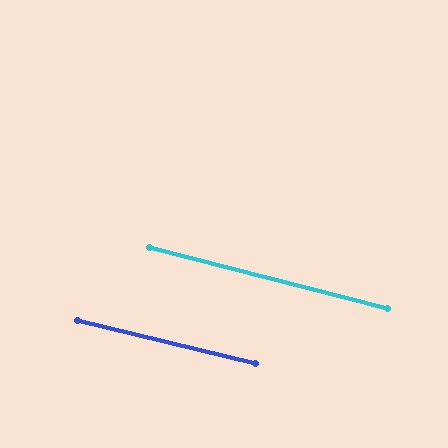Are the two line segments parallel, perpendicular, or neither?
Parallel — their directions differ by only 0.8°.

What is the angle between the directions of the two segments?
Approximately 1 degree.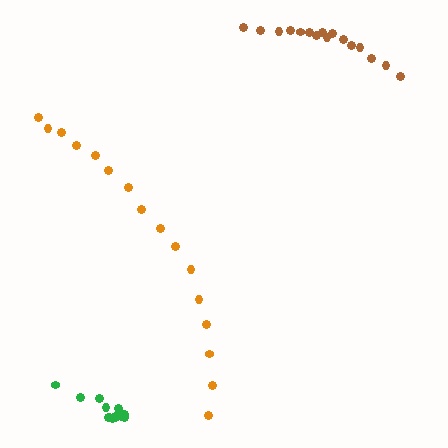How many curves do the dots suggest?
There are 3 distinct paths.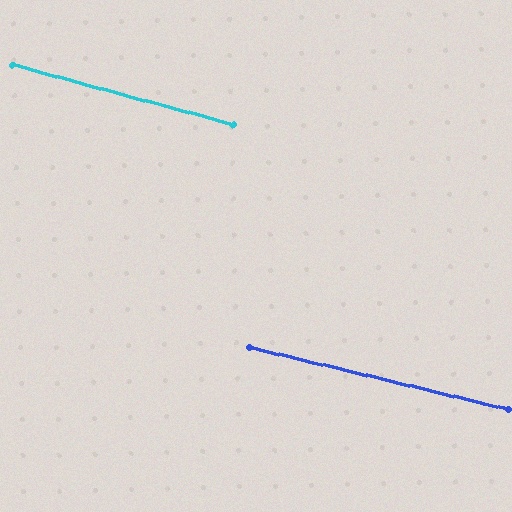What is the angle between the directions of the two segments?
Approximately 2 degrees.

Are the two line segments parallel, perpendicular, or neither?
Parallel — their directions differ by only 1.8°.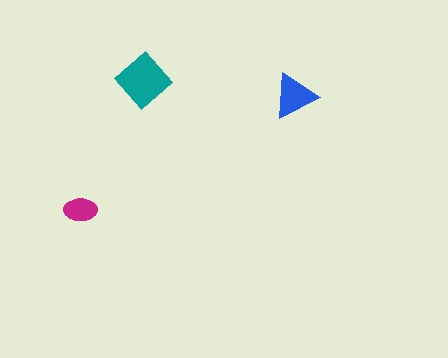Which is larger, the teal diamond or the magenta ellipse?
The teal diamond.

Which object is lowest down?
The magenta ellipse is bottommost.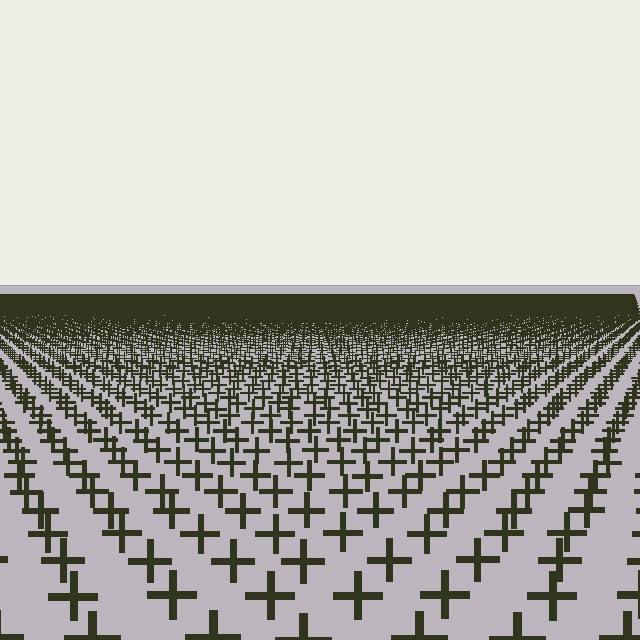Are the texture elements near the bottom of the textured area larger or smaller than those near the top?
Larger. Near the bottom, elements are closer to the viewer and appear at a bigger on-screen size.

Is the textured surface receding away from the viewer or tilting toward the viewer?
The surface is receding away from the viewer. Texture elements get smaller and denser toward the top.